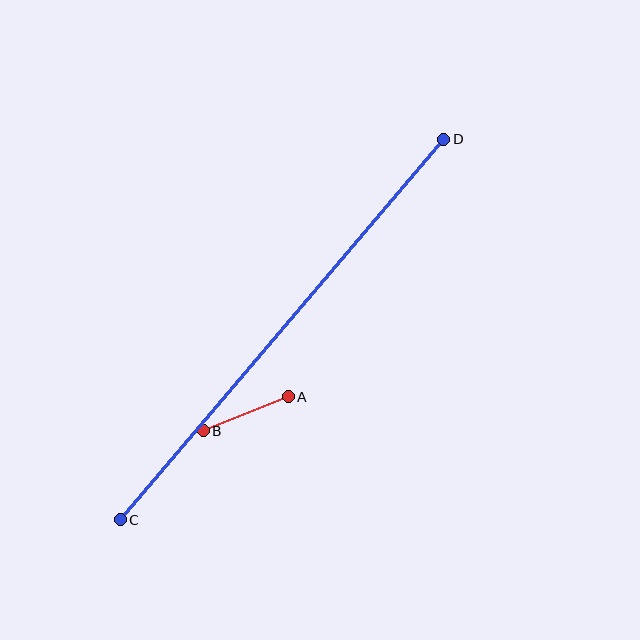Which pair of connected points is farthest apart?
Points C and D are farthest apart.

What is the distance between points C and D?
The distance is approximately 500 pixels.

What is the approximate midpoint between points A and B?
The midpoint is at approximately (246, 414) pixels.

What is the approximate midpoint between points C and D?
The midpoint is at approximately (282, 330) pixels.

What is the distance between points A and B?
The distance is approximately 91 pixels.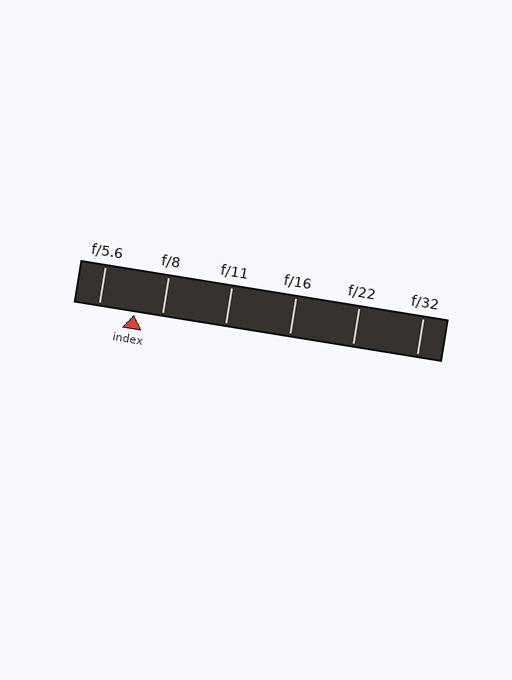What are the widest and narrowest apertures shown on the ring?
The widest aperture shown is f/5.6 and the narrowest is f/32.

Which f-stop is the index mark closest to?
The index mark is closest to f/8.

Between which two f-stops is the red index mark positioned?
The index mark is between f/5.6 and f/8.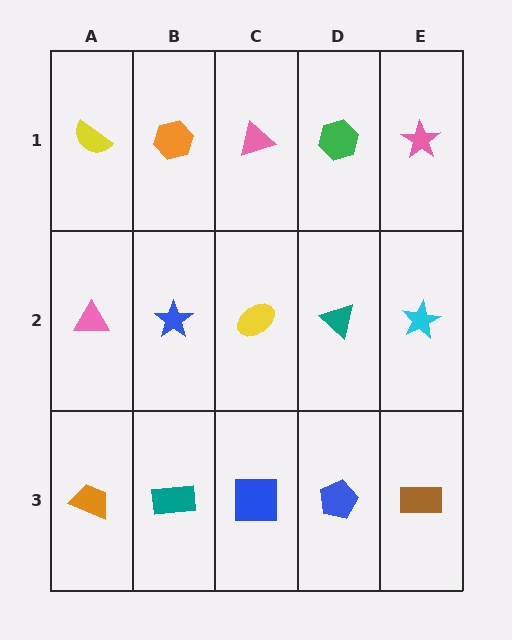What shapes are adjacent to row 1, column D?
A teal triangle (row 2, column D), a pink triangle (row 1, column C), a pink star (row 1, column E).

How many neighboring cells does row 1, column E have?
2.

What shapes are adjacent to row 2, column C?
A pink triangle (row 1, column C), a blue square (row 3, column C), a blue star (row 2, column B), a teal triangle (row 2, column D).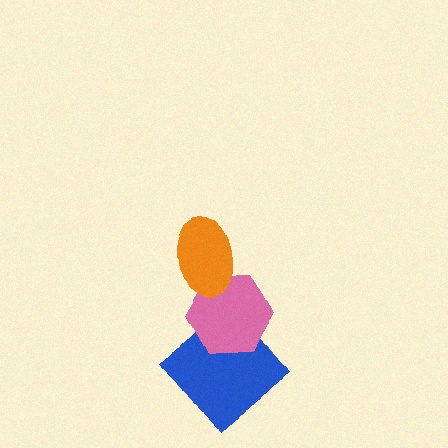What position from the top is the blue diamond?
The blue diamond is 3rd from the top.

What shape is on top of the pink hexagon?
The orange ellipse is on top of the pink hexagon.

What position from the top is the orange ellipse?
The orange ellipse is 1st from the top.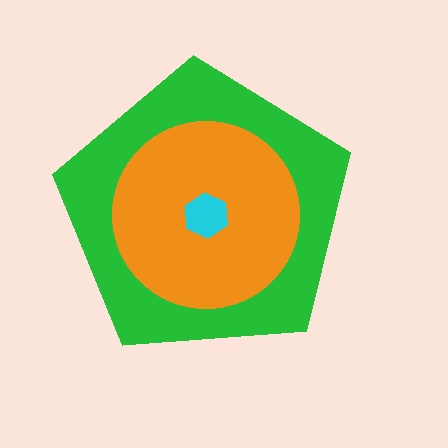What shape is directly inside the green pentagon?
The orange circle.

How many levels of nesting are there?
3.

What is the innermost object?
The cyan hexagon.